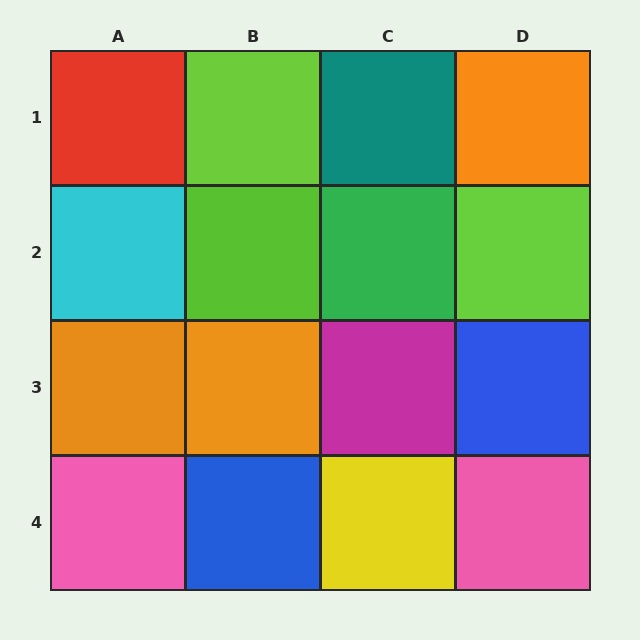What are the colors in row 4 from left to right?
Pink, blue, yellow, pink.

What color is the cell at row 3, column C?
Magenta.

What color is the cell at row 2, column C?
Green.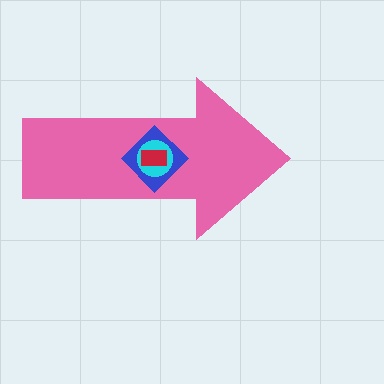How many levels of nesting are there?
4.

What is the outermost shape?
The pink arrow.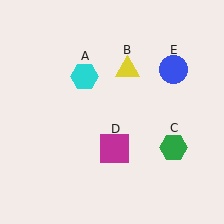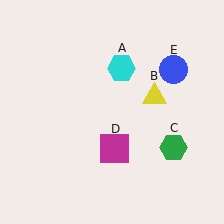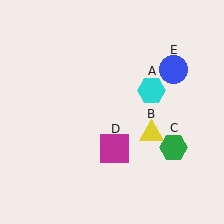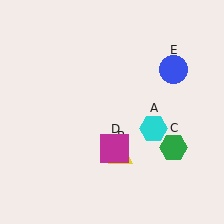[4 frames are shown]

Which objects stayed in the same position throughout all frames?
Green hexagon (object C) and magenta square (object D) and blue circle (object E) remained stationary.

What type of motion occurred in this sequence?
The cyan hexagon (object A), yellow triangle (object B) rotated clockwise around the center of the scene.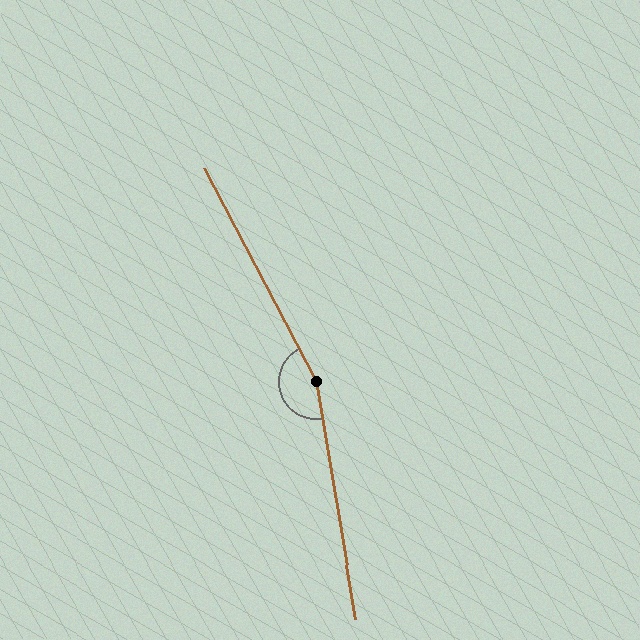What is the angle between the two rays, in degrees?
Approximately 162 degrees.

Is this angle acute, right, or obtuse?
It is obtuse.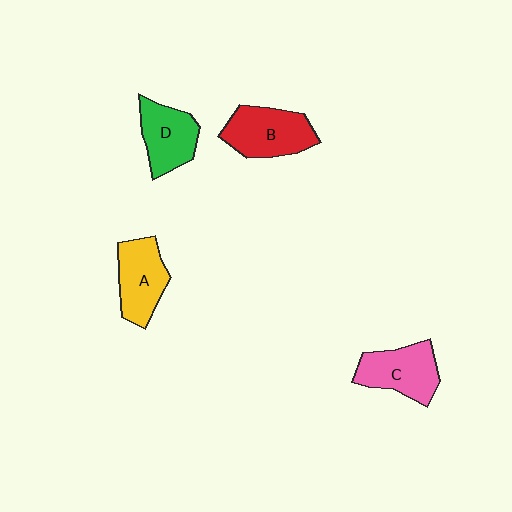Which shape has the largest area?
Shape B (red).